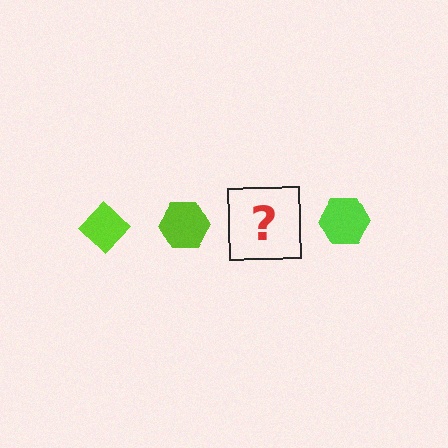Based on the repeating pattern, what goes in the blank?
The blank should be a lime diamond.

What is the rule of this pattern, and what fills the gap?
The rule is that the pattern cycles through diamond, hexagon shapes in lime. The gap should be filled with a lime diamond.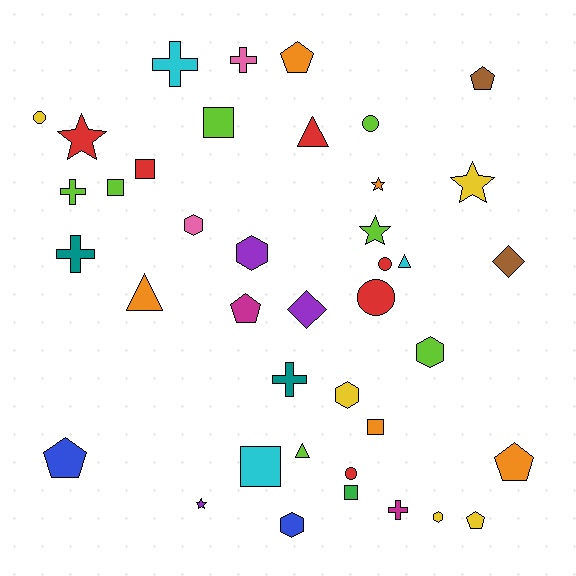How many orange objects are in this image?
There are 5 orange objects.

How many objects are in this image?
There are 40 objects.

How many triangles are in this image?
There are 4 triangles.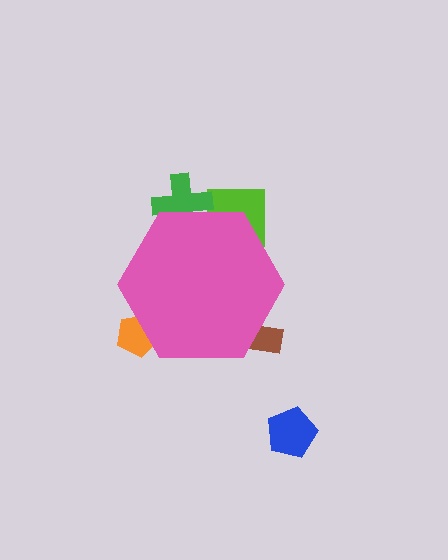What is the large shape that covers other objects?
A pink hexagon.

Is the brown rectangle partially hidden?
Yes, the brown rectangle is partially hidden behind the pink hexagon.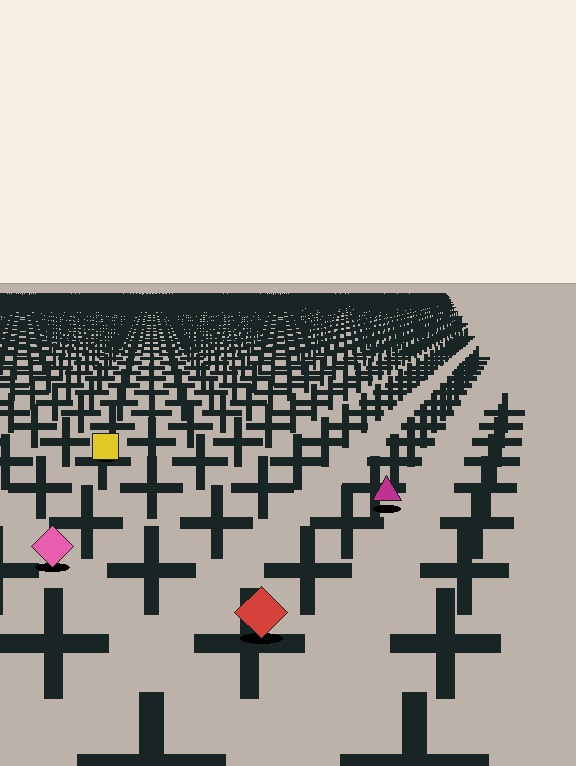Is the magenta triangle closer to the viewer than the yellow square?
Yes. The magenta triangle is closer — you can tell from the texture gradient: the ground texture is coarser near it.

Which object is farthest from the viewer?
The yellow square is farthest from the viewer. It appears smaller and the ground texture around it is denser.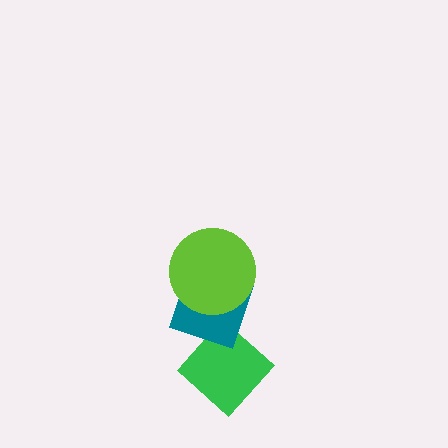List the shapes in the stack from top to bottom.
From top to bottom: the lime circle, the teal diamond, the green diamond.